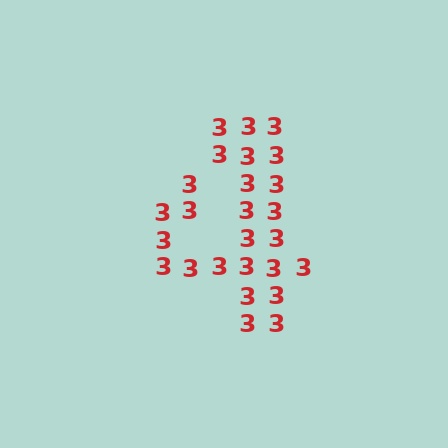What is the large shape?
The large shape is the digit 4.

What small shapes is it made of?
It is made of small digit 3's.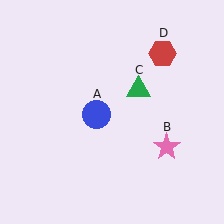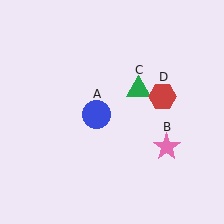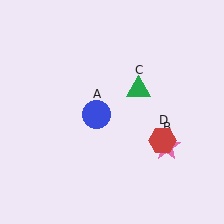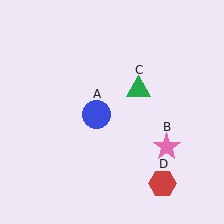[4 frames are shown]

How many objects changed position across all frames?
1 object changed position: red hexagon (object D).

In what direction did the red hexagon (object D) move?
The red hexagon (object D) moved down.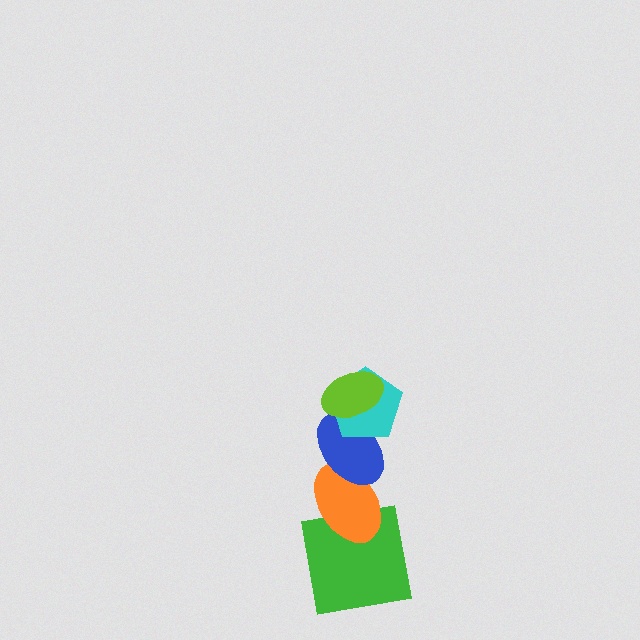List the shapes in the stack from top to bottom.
From top to bottom: the lime ellipse, the cyan pentagon, the blue ellipse, the orange ellipse, the green square.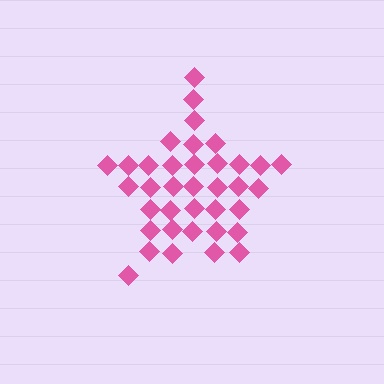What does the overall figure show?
The overall figure shows a star.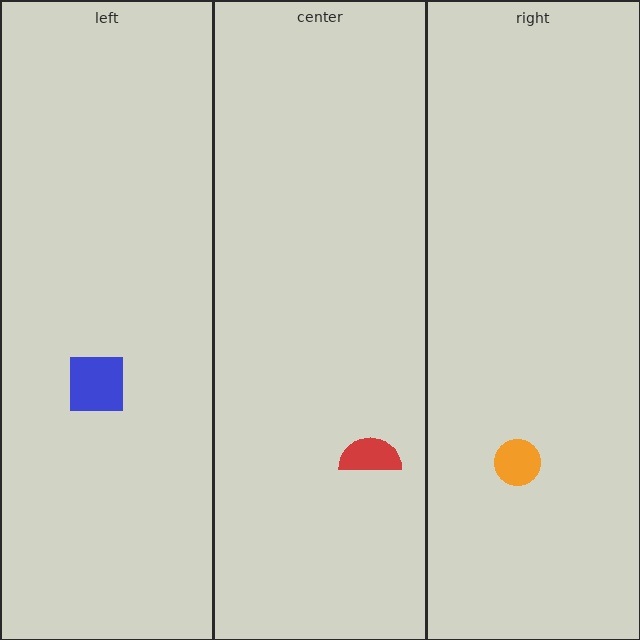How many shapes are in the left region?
1.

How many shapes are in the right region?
1.